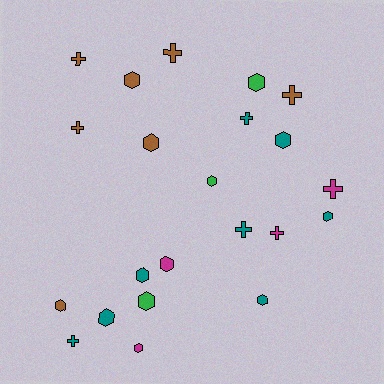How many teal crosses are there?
There are 3 teal crosses.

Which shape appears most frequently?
Hexagon, with 13 objects.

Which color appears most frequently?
Teal, with 8 objects.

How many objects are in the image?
There are 22 objects.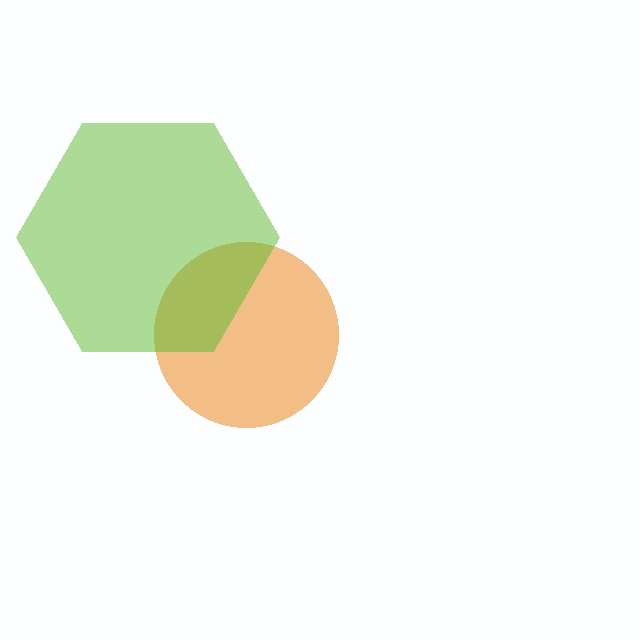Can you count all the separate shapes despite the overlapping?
Yes, there are 2 separate shapes.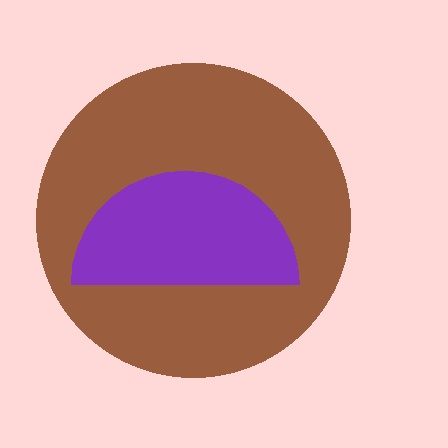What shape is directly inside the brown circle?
The purple semicircle.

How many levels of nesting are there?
2.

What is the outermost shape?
The brown circle.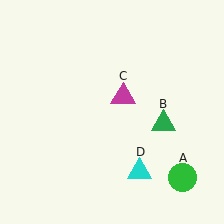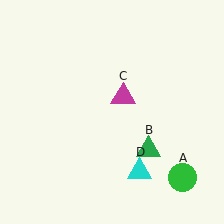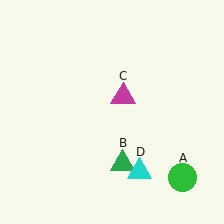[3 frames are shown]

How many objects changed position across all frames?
1 object changed position: green triangle (object B).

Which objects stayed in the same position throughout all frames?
Green circle (object A) and magenta triangle (object C) and cyan triangle (object D) remained stationary.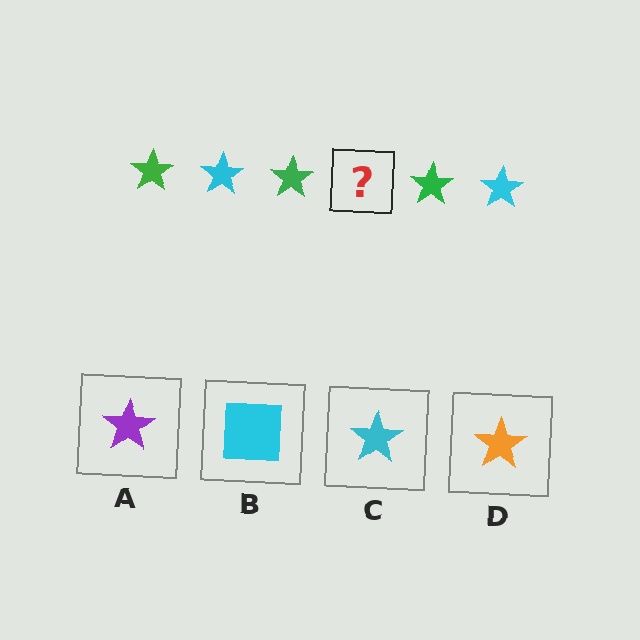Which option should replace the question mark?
Option C.